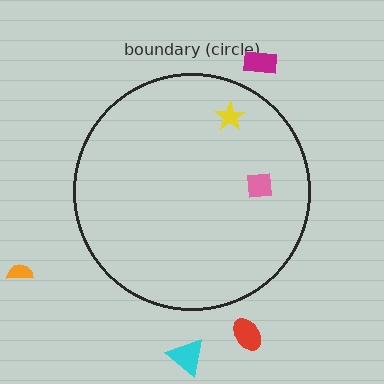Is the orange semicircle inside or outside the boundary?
Outside.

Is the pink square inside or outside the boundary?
Inside.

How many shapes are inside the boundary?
2 inside, 4 outside.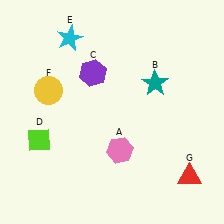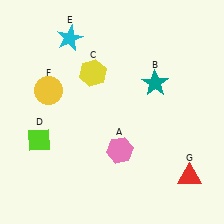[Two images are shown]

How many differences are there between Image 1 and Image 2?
There is 1 difference between the two images.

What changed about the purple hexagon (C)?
In Image 1, C is purple. In Image 2, it changed to yellow.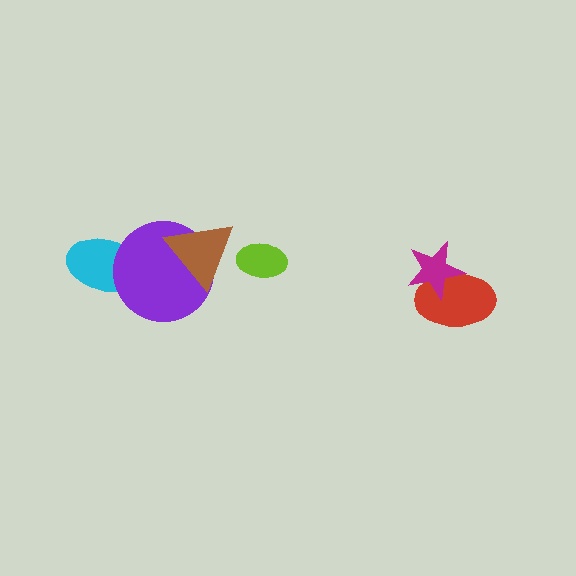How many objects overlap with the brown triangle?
1 object overlaps with the brown triangle.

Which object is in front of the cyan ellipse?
The purple circle is in front of the cyan ellipse.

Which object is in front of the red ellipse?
The magenta star is in front of the red ellipse.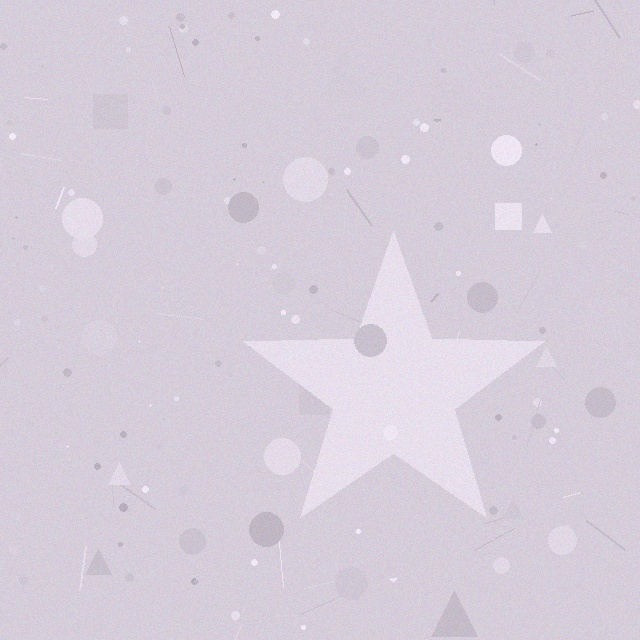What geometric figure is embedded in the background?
A star is embedded in the background.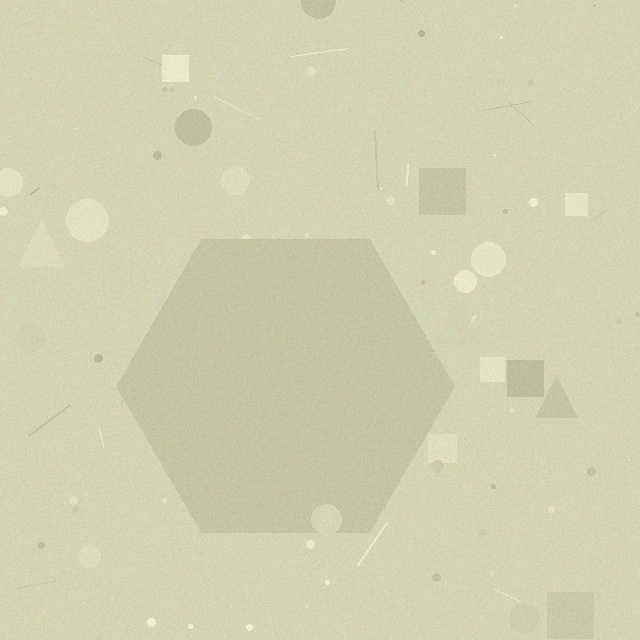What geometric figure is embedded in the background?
A hexagon is embedded in the background.